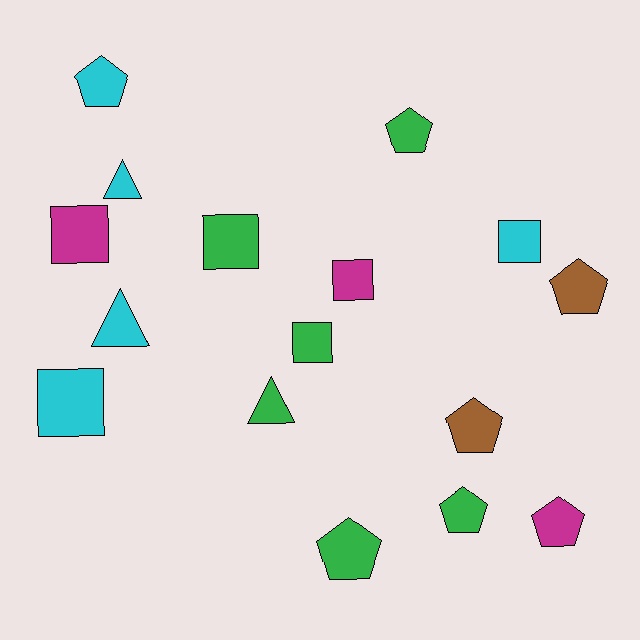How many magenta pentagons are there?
There is 1 magenta pentagon.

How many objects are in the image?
There are 16 objects.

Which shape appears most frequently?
Pentagon, with 7 objects.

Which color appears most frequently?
Green, with 6 objects.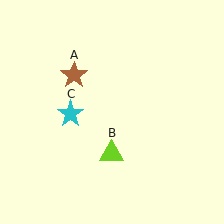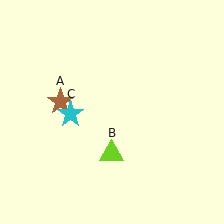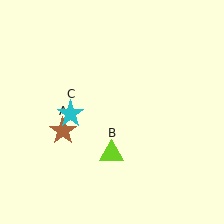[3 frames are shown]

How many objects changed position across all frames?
1 object changed position: brown star (object A).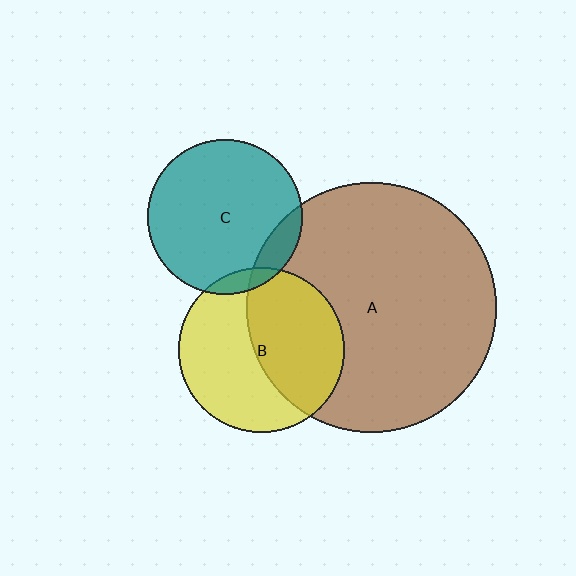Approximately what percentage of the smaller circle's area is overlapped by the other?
Approximately 10%.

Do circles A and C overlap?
Yes.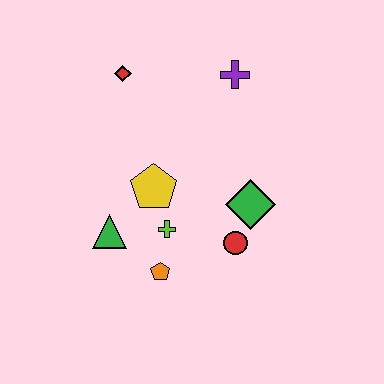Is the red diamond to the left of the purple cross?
Yes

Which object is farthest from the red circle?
The red diamond is farthest from the red circle.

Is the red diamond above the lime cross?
Yes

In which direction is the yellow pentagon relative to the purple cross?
The yellow pentagon is below the purple cross.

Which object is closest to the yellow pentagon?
The lime cross is closest to the yellow pentagon.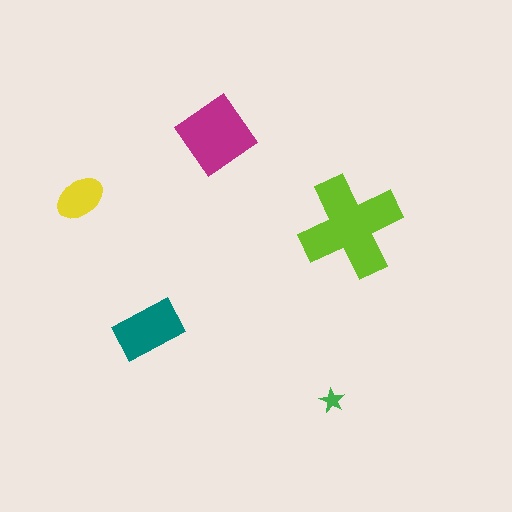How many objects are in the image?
There are 5 objects in the image.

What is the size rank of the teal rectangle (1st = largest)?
3rd.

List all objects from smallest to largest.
The green star, the yellow ellipse, the teal rectangle, the magenta diamond, the lime cross.